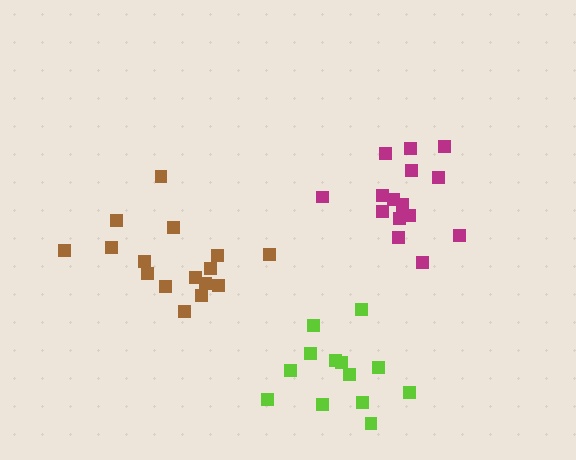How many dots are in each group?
Group 1: 16 dots, Group 2: 13 dots, Group 3: 16 dots (45 total).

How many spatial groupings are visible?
There are 3 spatial groupings.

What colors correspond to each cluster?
The clusters are colored: brown, lime, magenta.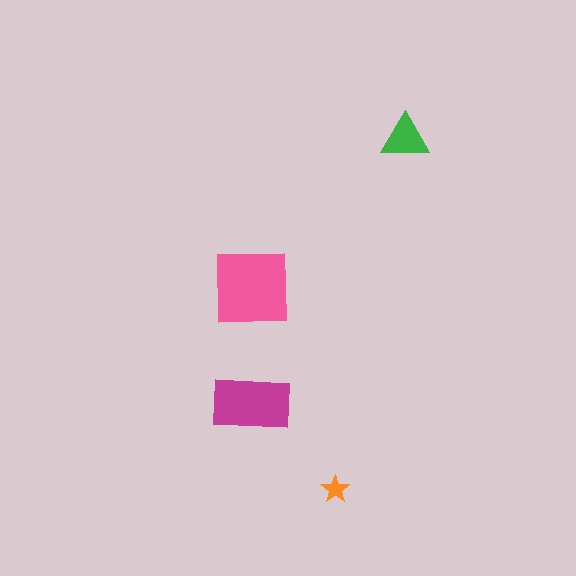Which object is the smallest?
The orange star.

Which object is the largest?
The pink square.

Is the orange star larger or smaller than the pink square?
Smaller.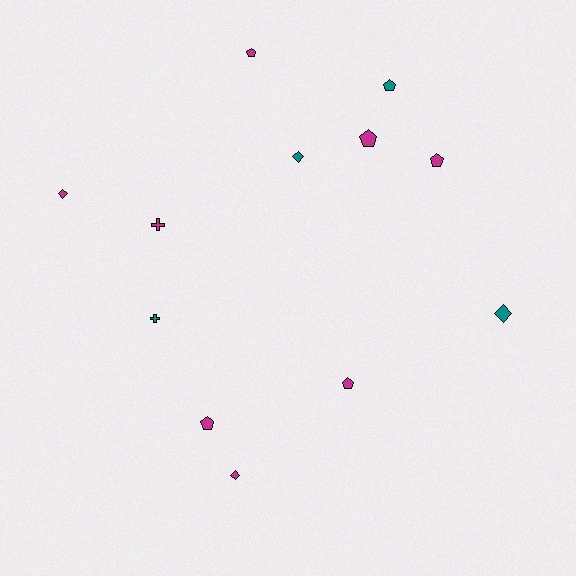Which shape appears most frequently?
Pentagon, with 6 objects.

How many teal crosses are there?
There is 1 teal cross.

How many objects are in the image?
There are 12 objects.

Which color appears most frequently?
Magenta, with 8 objects.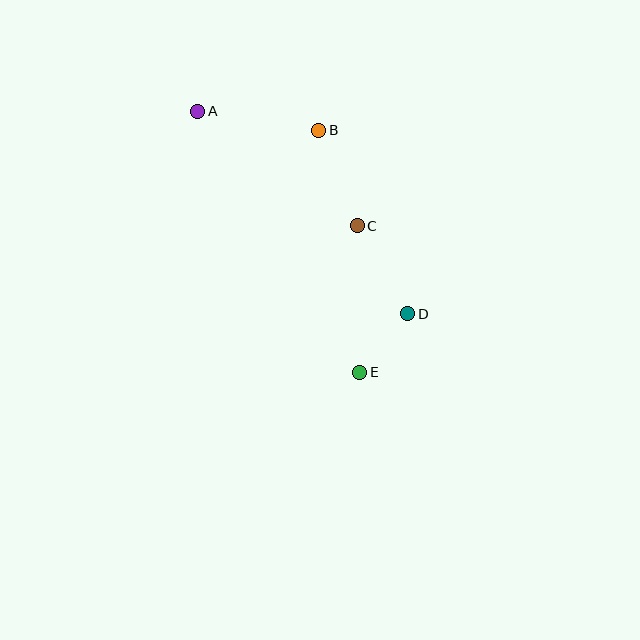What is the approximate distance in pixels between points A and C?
The distance between A and C is approximately 196 pixels.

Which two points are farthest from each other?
Points A and E are farthest from each other.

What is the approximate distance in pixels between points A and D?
The distance between A and D is approximately 292 pixels.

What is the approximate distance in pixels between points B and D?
The distance between B and D is approximately 204 pixels.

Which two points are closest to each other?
Points D and E are closest to each other.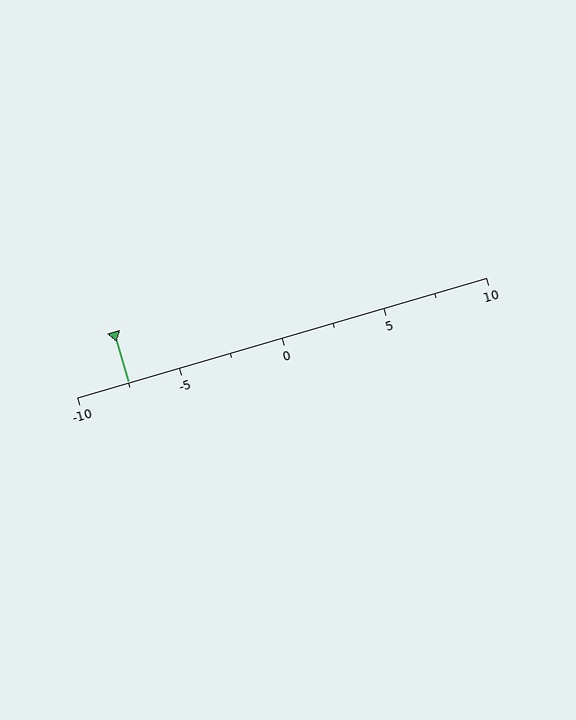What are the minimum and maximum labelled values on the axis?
The axis runs from -10 to 10.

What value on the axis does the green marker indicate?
The marker indicates approximately -7.5.